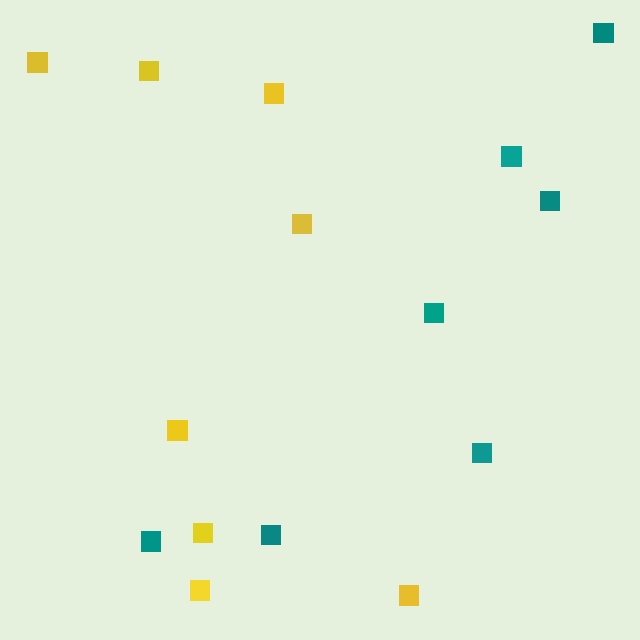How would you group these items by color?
There are 2 groups: one group of yellow squares (8) and one group of teal squares (7).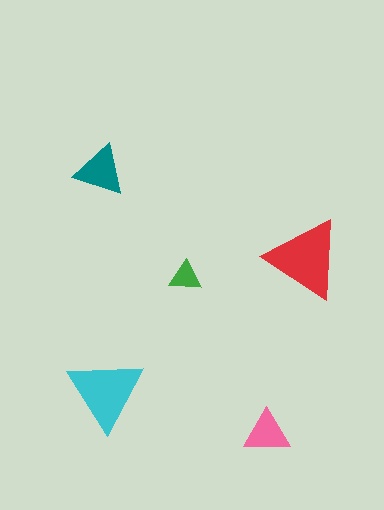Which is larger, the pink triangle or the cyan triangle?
The cyan one.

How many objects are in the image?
There are 5 objects in the image.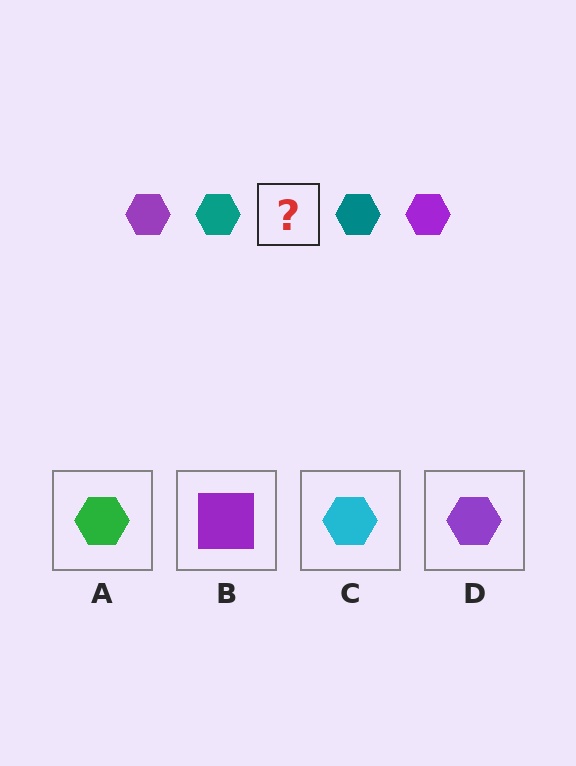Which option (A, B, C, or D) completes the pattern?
D.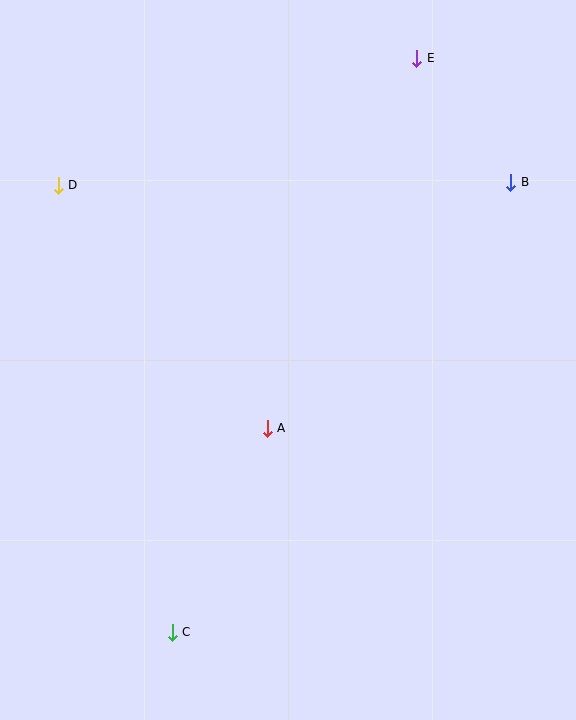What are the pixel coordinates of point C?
Point C is at (172, 632).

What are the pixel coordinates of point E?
Point E is at (417, 58).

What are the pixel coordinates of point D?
Point D is at (58, 185).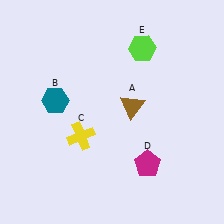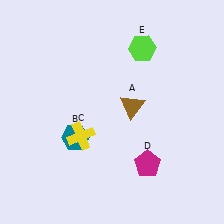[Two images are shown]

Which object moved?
The teal hexagon (B) moved down.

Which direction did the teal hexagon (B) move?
The teal hexagon (B) moved down.